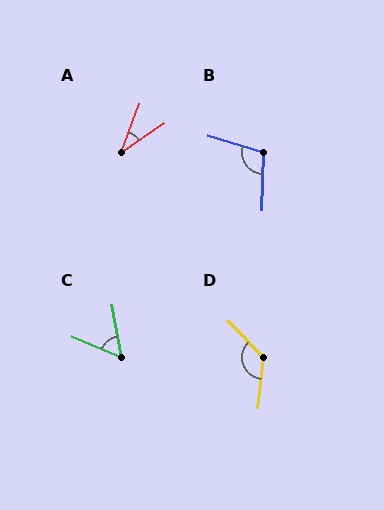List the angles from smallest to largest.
A (34°), C (57°), B (105°), D (130°).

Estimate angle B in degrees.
Approximately 105 degrees.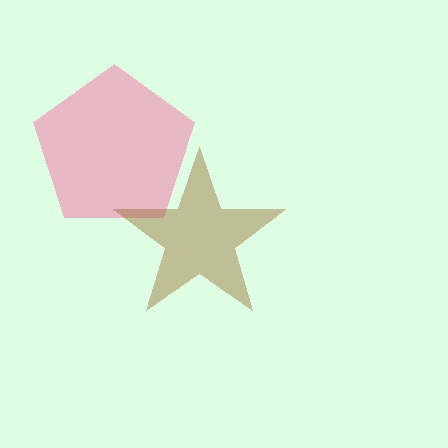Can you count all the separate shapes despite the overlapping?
Yes, there are 2 separate shapes.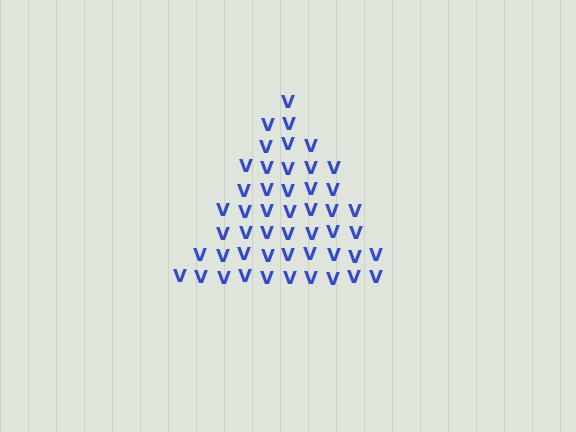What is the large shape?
The large shape is a triangle.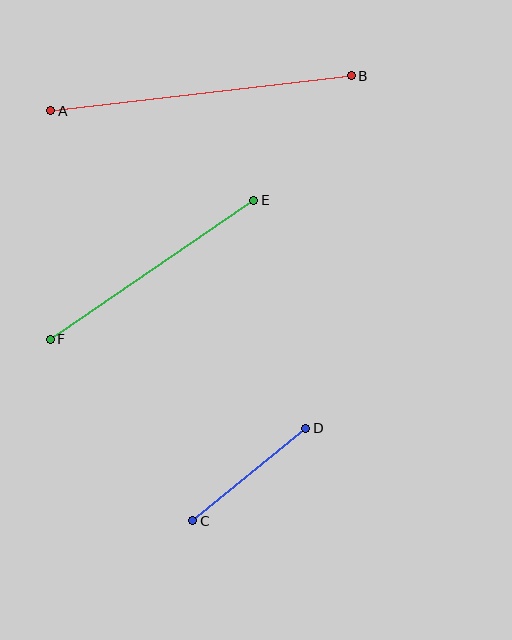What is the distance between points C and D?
The distance is approximately 146 pixels.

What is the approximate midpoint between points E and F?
The midpoint is at approximately (152, 270) pixels.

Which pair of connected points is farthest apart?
Points A and B are farthest apart.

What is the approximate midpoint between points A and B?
The midpoint is at approximately (201, 93) pixels.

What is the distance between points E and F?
The distance is approximately 246 pixels.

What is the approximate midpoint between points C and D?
The midpoint is at approximately (249, 474) pixels.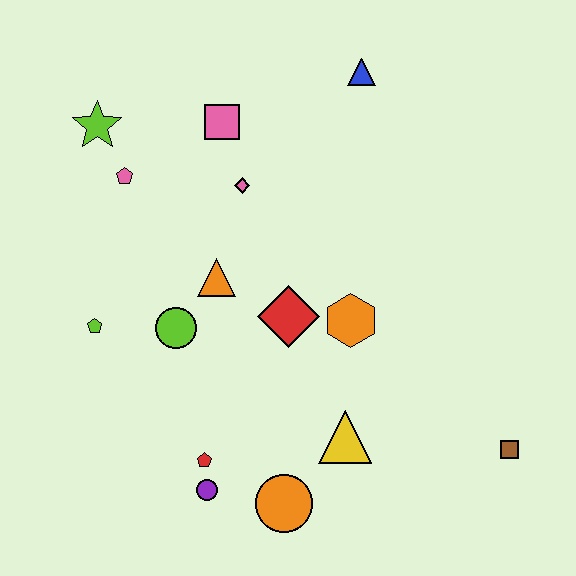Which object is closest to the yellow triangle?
The orange circle is closest to the yellow triangle.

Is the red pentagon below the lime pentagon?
Yes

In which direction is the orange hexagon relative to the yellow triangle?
The orange hexagon is above the yellow triangle.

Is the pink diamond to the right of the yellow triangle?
No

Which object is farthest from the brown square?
The lime star is farthest from the brown square.